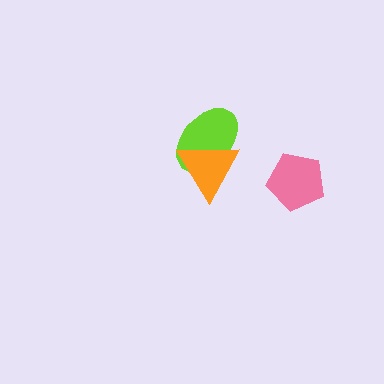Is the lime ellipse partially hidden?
Yes, it is partially covered by another shape.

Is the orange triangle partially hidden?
No, no other shape covers it.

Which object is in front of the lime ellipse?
The orange triangle is in front of the lime ellipse.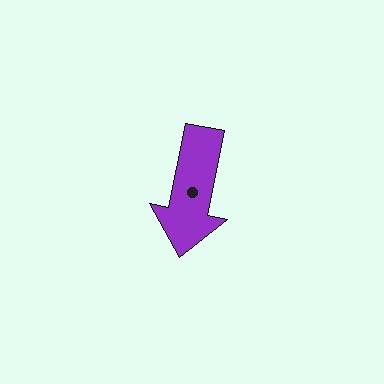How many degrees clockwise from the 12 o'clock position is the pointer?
Approximately 191 degrees.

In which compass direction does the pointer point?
South.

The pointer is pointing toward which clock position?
Roughly 6 o'clock.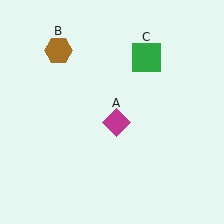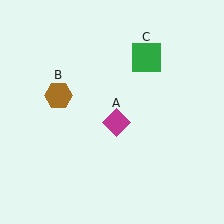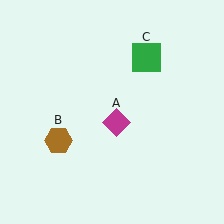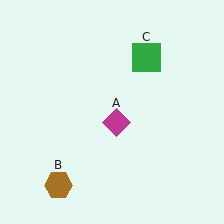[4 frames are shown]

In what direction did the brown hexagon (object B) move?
The brown hexagon (object B) moved down.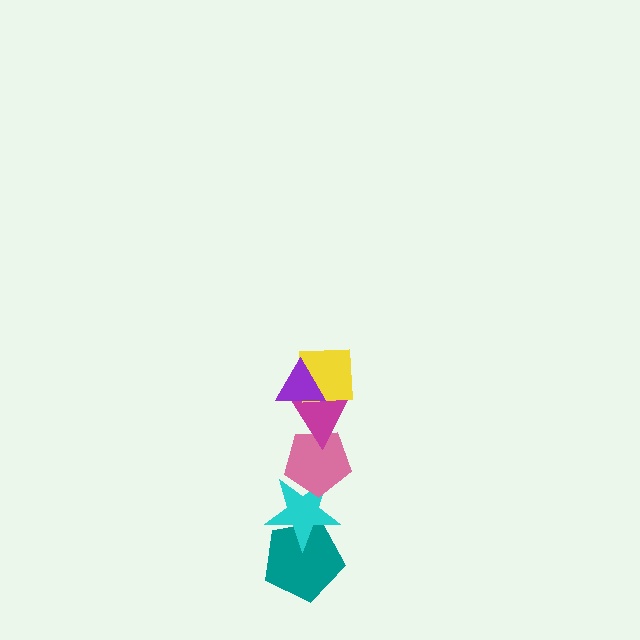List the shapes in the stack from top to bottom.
From top to bottom: the purple triangle, the yellow square, the magenta triangle, the pink pentagon, the cyan star, the teal pentagon.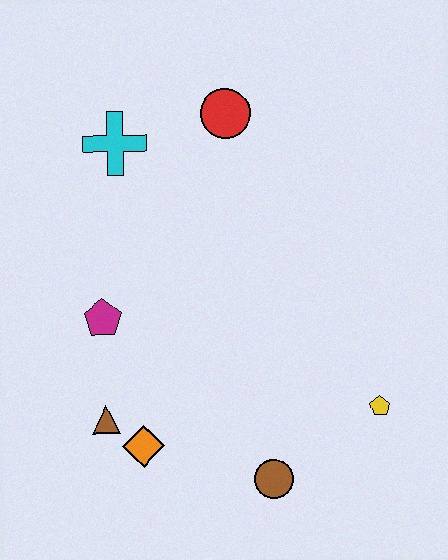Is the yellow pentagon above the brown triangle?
Yes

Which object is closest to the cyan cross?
The red circle is closest to the cyan cross.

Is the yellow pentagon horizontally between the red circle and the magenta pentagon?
No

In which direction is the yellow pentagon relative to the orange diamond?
The yellow pentagon is to the right of the orange diamond.